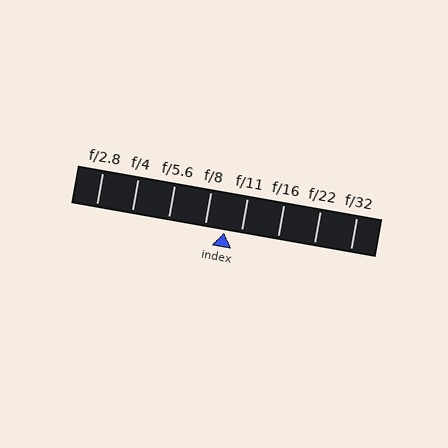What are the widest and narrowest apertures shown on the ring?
The widest aperture shown is f/2.8 and the narrowest is f/32.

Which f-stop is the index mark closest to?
The index mark is closest to f/11.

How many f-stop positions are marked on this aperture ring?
There are 8 f-stop positions marked.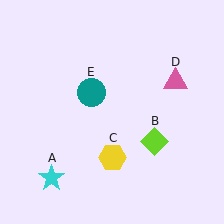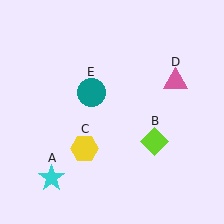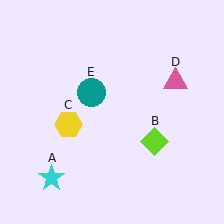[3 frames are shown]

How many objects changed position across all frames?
1 object changed position: yellow hexagon (object C).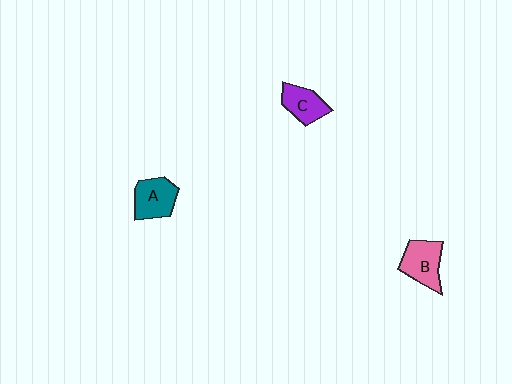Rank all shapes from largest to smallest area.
From largest to smallest: B (pink), A (teal), C (purple).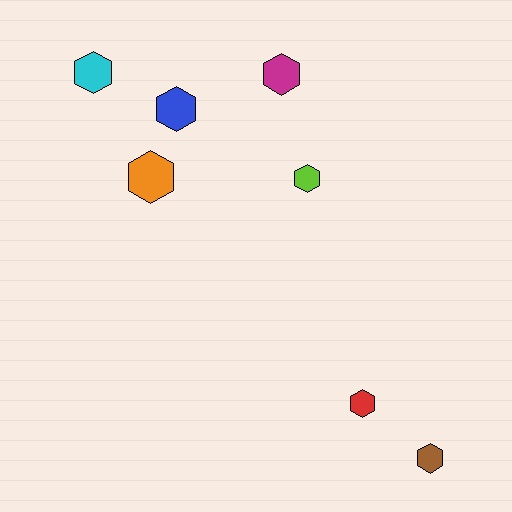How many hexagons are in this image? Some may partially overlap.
There are 7 hexagons.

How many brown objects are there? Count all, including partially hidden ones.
There is 1 brown object.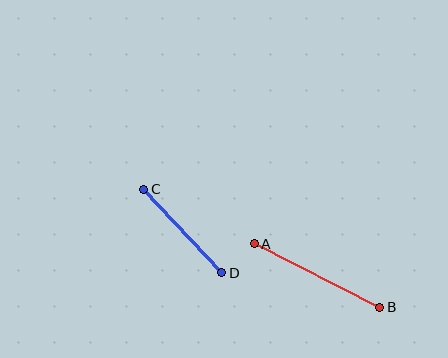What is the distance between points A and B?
The distance is approximately 141 pixels.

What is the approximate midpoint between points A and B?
The midpoint is at approximately (317, 275) pixels.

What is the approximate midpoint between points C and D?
The midpoint is at approximately (183, 231) pixels.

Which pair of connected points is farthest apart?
Points A and B are farthest apart.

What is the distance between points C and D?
The distance is approximately 114 pixels.